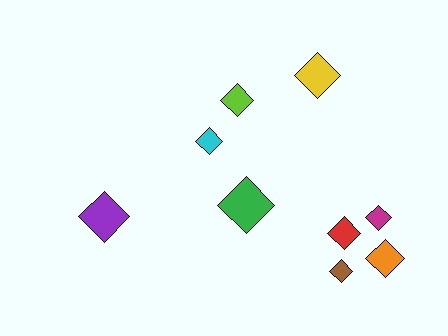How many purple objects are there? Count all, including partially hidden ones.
There is 1 purple object.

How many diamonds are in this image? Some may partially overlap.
There are 9 diamonds.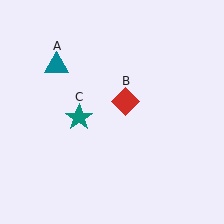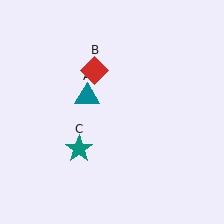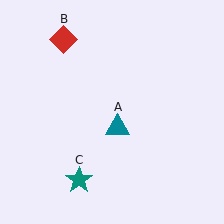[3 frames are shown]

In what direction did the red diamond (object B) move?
The red diamond (object B) moved up and to the left.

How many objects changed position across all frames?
3 objects changed position: teal triangle (object A), red diamond (object B), teal star (object C).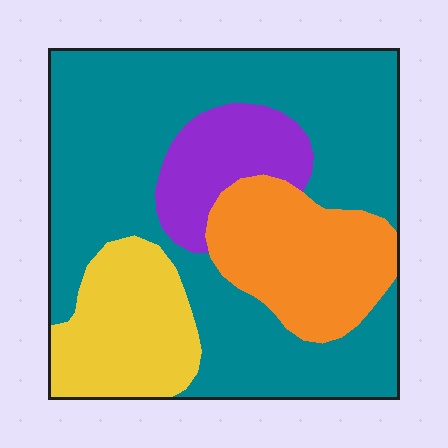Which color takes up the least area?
Purple, at roughly 10%.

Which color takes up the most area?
Teal, at roughly 55%.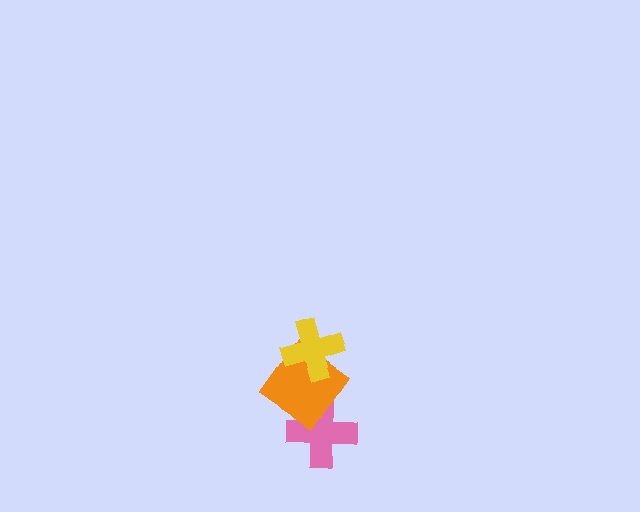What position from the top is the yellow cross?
The yellow cross is 1st from the top.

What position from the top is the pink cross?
The pink cross is 3rd from the top.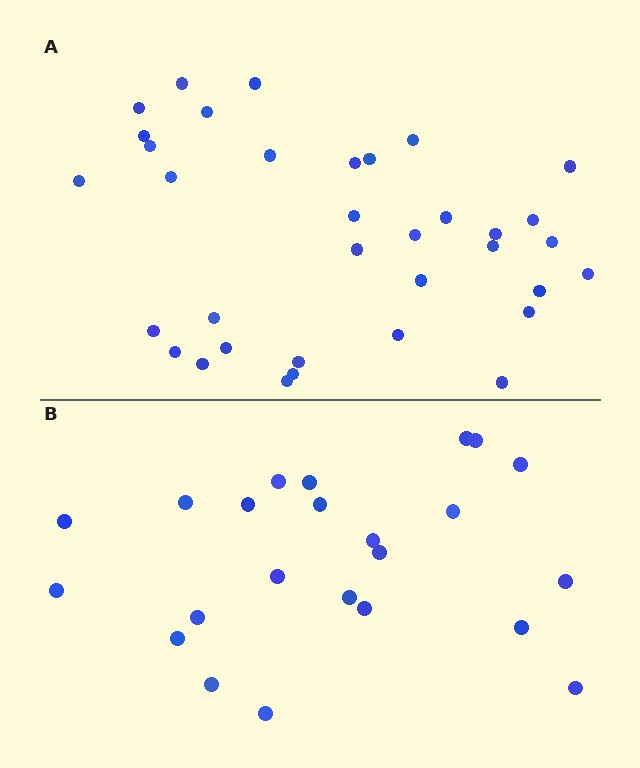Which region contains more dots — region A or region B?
Region A (the top region) has more dots.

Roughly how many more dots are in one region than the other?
Region A has roughly 12 or so more dots than region B.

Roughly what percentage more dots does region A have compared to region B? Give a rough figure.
About 50% more.